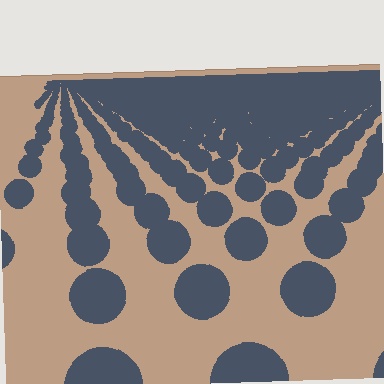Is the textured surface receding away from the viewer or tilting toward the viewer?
The surface is receding away from the viewer. Texture elements get smaller and denser toward the top.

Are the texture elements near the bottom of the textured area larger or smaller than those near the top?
Larger. Near the bottom, elements are closer to the viewer and appear at a bigger on-screen size.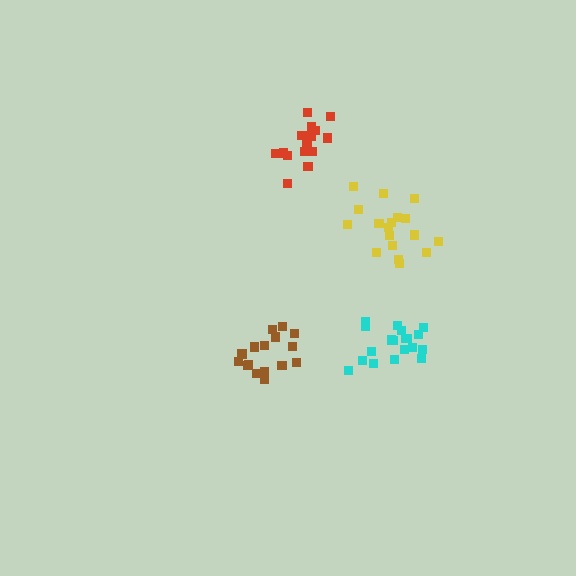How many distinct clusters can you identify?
There are 4 distinct clusters.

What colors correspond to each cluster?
The clusters are colored: cyan, yellow, brown, red.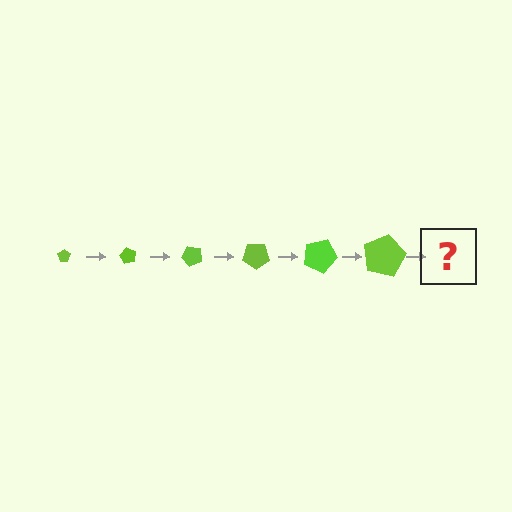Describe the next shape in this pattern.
It should be a pentagon, larger than the previous one and rotated 360 degrees from the start.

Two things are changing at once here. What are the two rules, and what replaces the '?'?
The two rules are that the pentagon grows larger each step and it rotates 60 degrees each step. The '?' should be a pentagon, larger than the previous one and rotated 360 degrees from the start.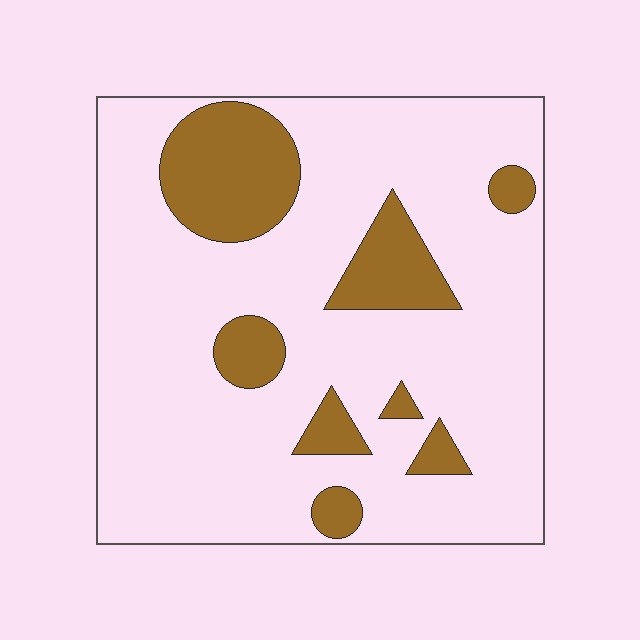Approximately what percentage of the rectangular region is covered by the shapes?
Approximately 20%.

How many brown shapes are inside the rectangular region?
8.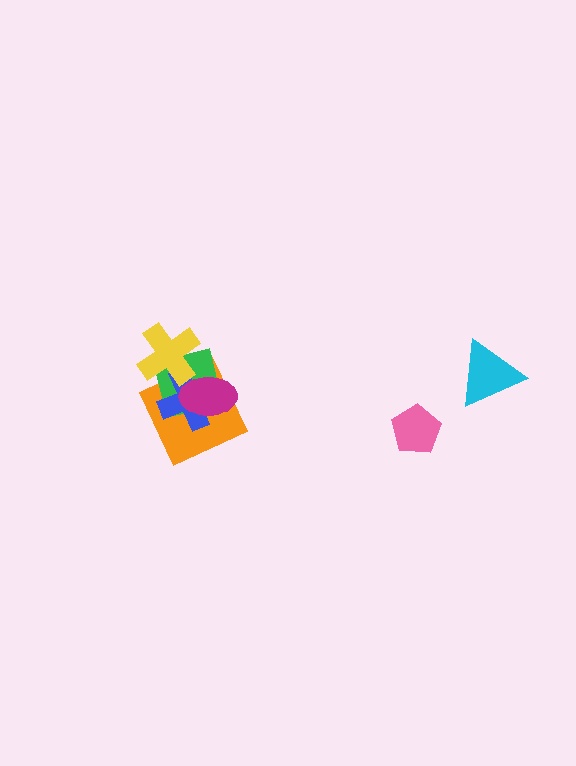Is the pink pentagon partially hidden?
No, no other shape covers it.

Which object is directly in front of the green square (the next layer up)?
The blue cross is directly in front of the green square.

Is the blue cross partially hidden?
Yes, it is partially covered by another shape.